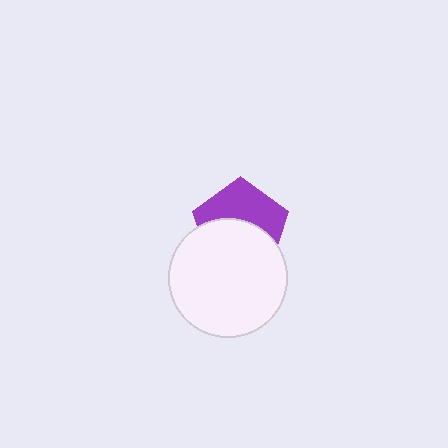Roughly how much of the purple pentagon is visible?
About half of it is visible (roughly 48%).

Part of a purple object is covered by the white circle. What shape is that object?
It is a pentagon.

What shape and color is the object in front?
The object in front is a white circle.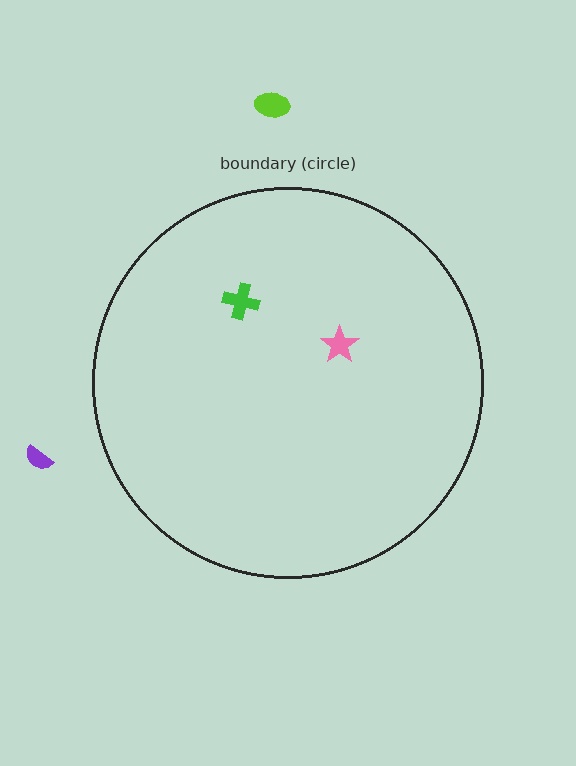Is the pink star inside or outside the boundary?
Inside.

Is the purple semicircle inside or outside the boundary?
Outside.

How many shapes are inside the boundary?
2 inside, 2 outside.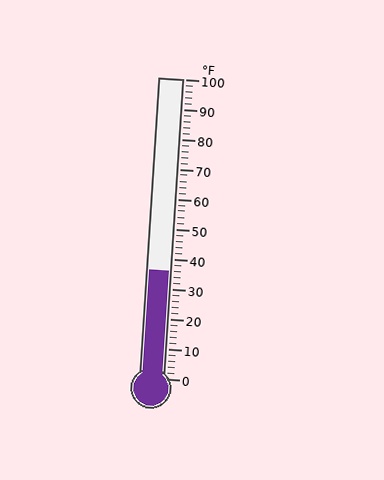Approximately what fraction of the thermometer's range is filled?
The thermometer is filled to approximately 35% of its range.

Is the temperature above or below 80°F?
The temperature is below 80°F.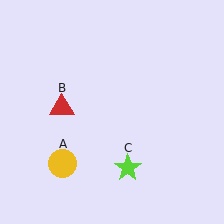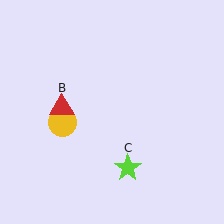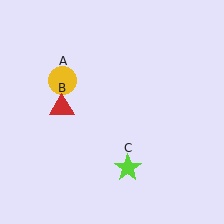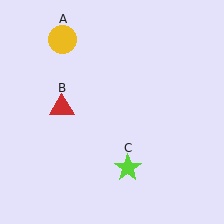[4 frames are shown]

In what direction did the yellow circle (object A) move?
The yellow circle (object A) moved up.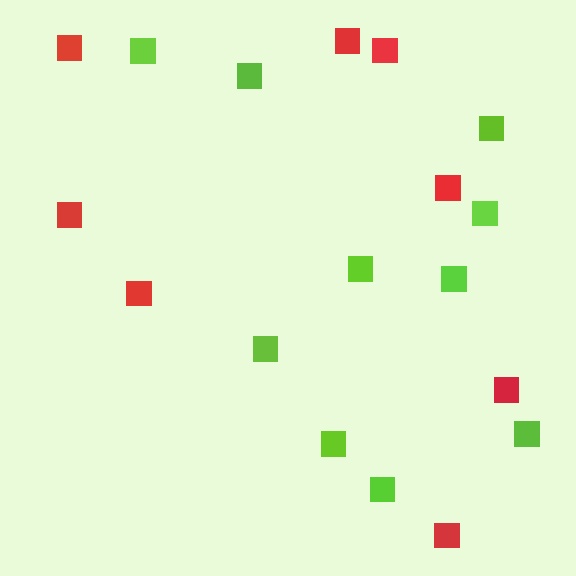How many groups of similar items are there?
There are 2 groups: one group of red squares (8) and one group of lime squares (10).